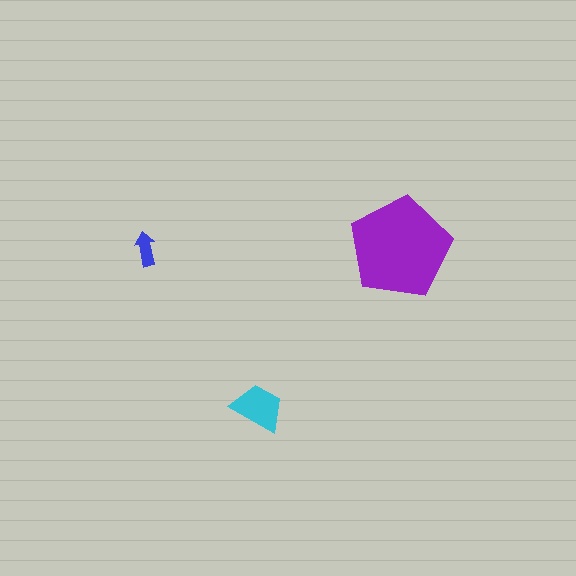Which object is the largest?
The purple pentagon.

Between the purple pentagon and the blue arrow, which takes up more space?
The purple pentagon.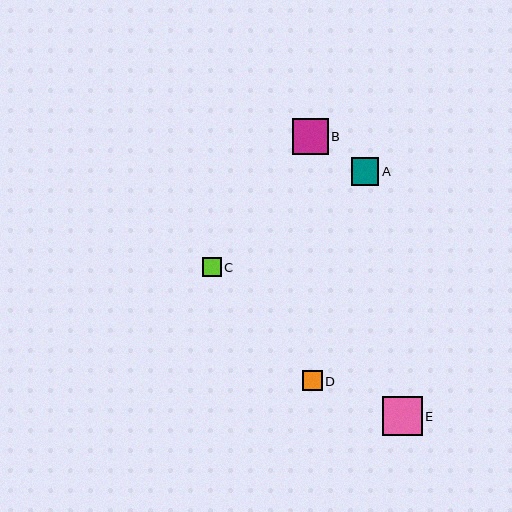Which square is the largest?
Square E is the largest with a size of approximately 39 pixels.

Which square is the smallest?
Square C is the smallest with a size of approximately 19 pixels.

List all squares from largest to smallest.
From largest to smallest: E, B, A, D, C.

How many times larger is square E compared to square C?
Square E is approximately 2.1 times the size of square C.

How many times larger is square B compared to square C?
Square B is approximately 1.9 times the size of square C.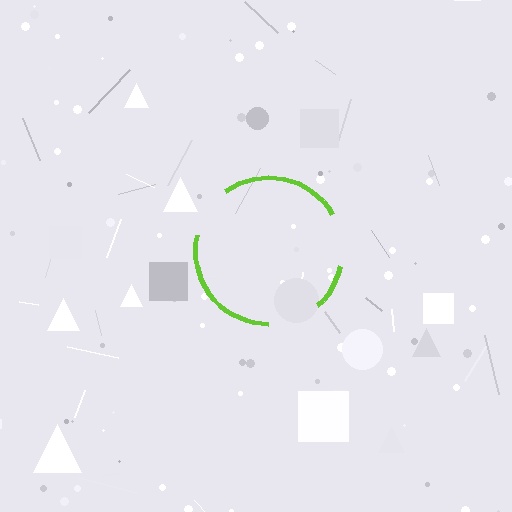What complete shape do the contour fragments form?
The contour fragments form a circle.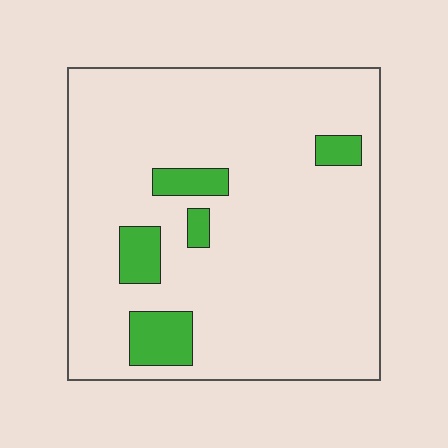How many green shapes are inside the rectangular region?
5.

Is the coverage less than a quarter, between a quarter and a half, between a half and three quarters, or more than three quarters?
Less than a quarter.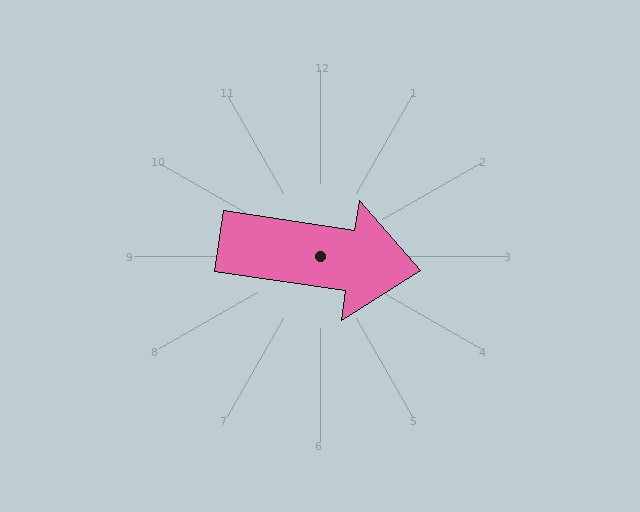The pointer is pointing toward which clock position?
Roughly 3 o'clock.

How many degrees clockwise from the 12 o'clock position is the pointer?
Approximately 98 degrees.